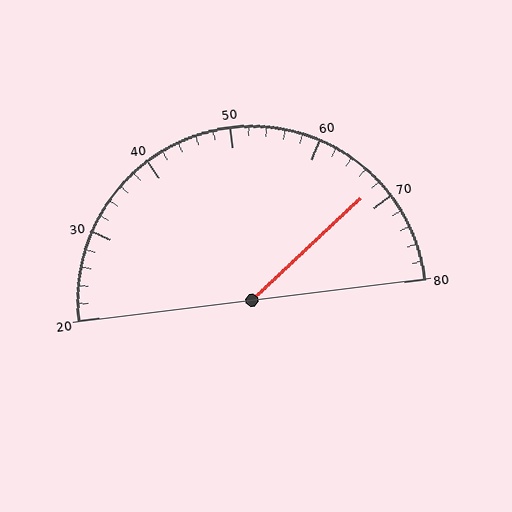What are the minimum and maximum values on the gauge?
The gauge ranges from 20 to 80.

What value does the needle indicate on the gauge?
The needle indicates approximately 68.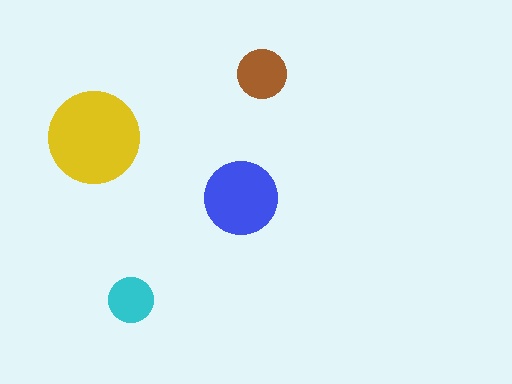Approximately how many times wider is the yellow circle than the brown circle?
About 2 times wider.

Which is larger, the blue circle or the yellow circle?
The yellow one.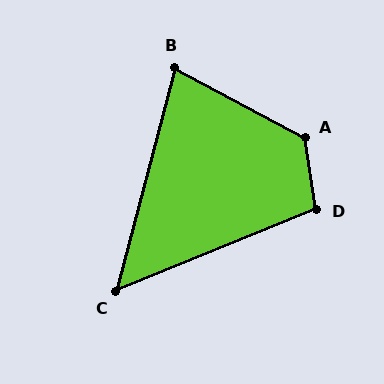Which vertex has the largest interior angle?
A, at approximately 127 degrees.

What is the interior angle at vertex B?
Approximately 77 degrees (acute).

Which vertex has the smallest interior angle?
C, at approximately 53 degrees.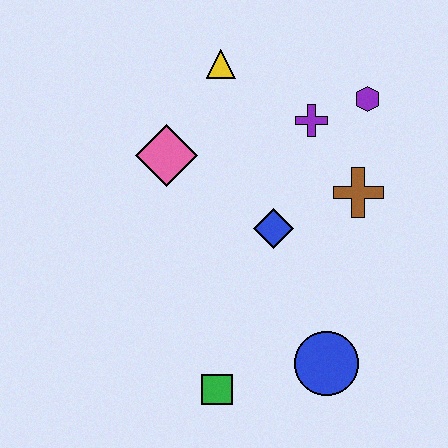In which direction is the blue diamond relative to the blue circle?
The blue diamond is above the blue circle.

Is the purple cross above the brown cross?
Yes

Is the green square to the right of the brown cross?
No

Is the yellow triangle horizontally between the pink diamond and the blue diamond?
Yes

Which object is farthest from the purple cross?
The green square is farthest from the purple cross.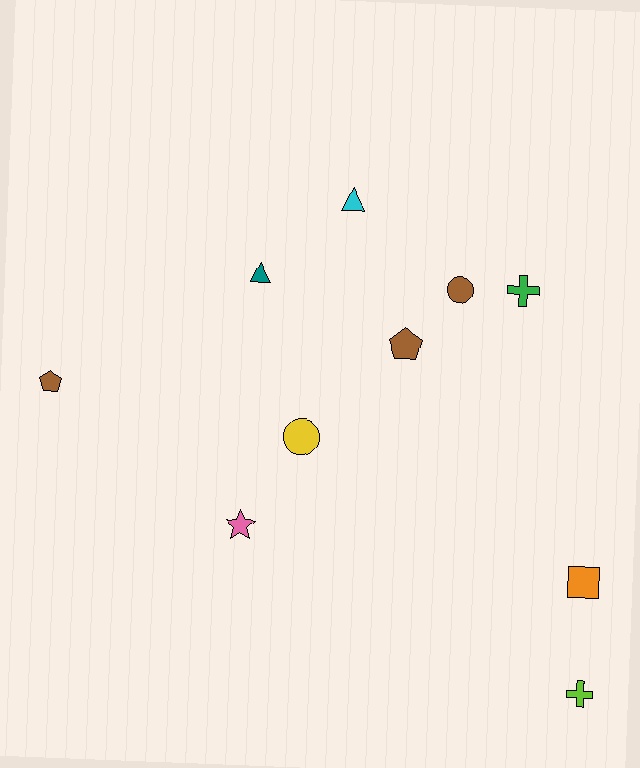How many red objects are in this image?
There are no red objects.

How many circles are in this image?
There are 2 circles.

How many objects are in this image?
There are 10 objects.